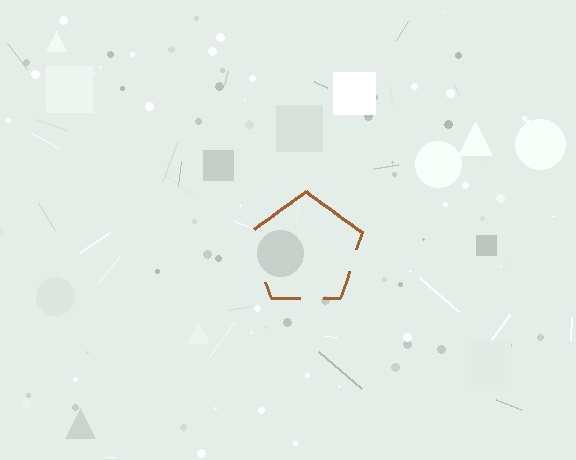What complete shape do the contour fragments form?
The contour fragments form a pentagon.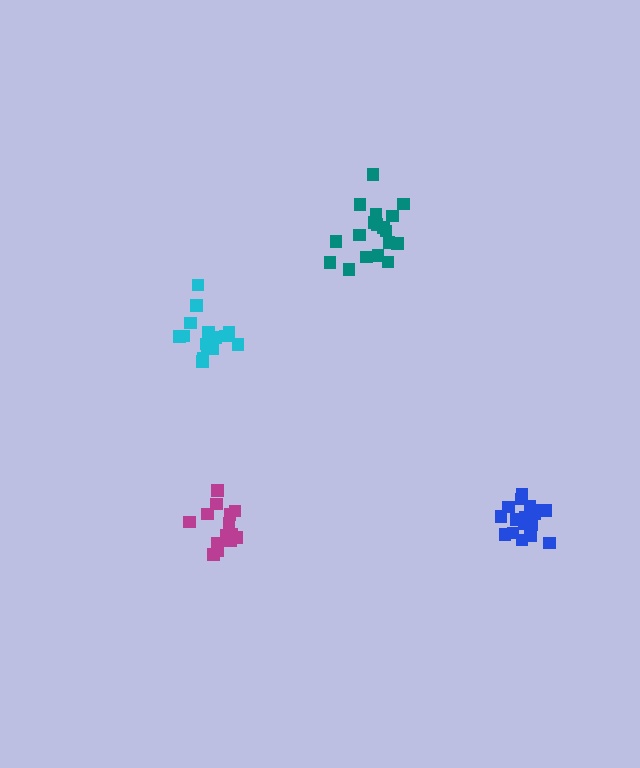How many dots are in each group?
Group 1: 19 dots, Group 2: 19 dots, Group 3: 18 dots, Group 4: 14 dots (70 total).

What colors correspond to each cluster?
The clusters are colored: blue, teal, cyan, magenta.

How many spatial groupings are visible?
There are 4 spatial groupings.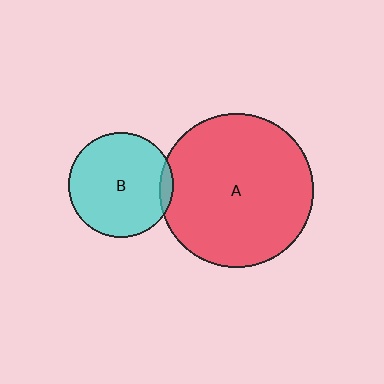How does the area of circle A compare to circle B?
Approximately 2.2 times.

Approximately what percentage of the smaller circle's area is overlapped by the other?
Approximately 5%.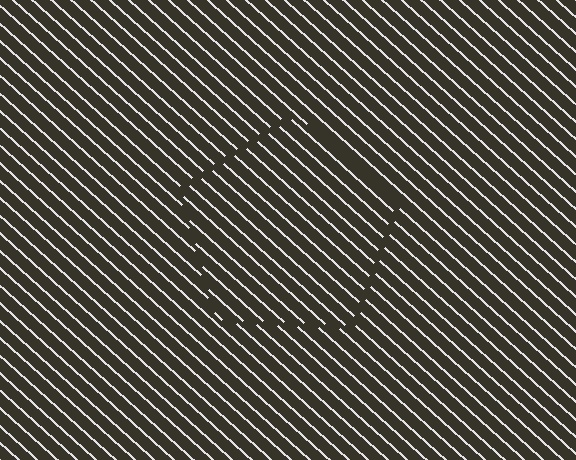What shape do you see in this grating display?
An illusory pentagon. The interior of the shape contains the same grating, shifted by half a period — the contour is defined by the phase discontinuity where line-ends from the inner and outer gratings abut.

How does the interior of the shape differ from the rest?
The interior of the shape contains the same grating, shifted by half a period — the contour is defined by the phase discontinuity where line-ends from the inner and outer gratings abut.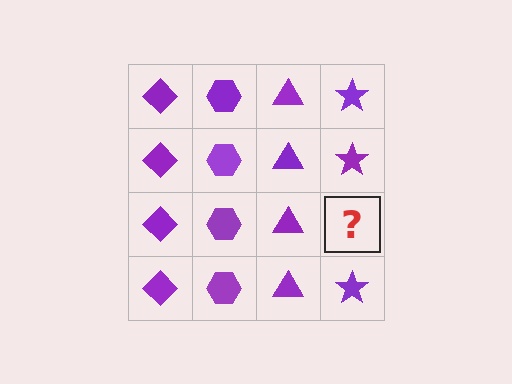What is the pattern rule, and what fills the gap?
The rule is that each column has a consistent shape. The gap should be filled with a purple star.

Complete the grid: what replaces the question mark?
The question mark should be replaced with a purple star.